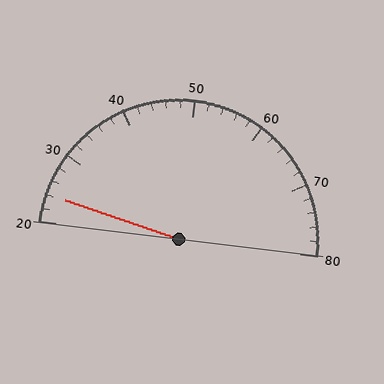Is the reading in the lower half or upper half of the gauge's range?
The reading is in the lower half of the range (20 to 80).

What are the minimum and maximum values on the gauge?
The gauge ranges from 20 to 80.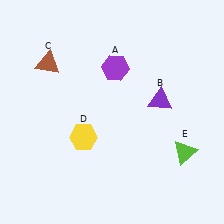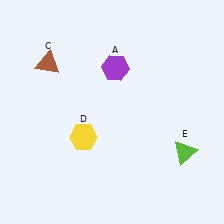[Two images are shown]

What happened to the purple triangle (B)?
The purple triangle (B) was removed in Image 2. It was in the top-right area of Image 1.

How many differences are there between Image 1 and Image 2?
There is 1 difference between the two images.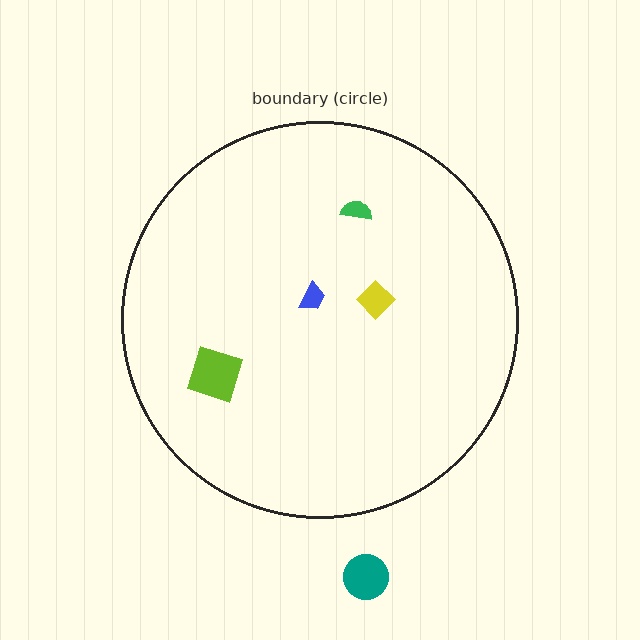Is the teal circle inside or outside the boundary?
Outside.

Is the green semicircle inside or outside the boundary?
Inside.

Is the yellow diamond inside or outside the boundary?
Inside.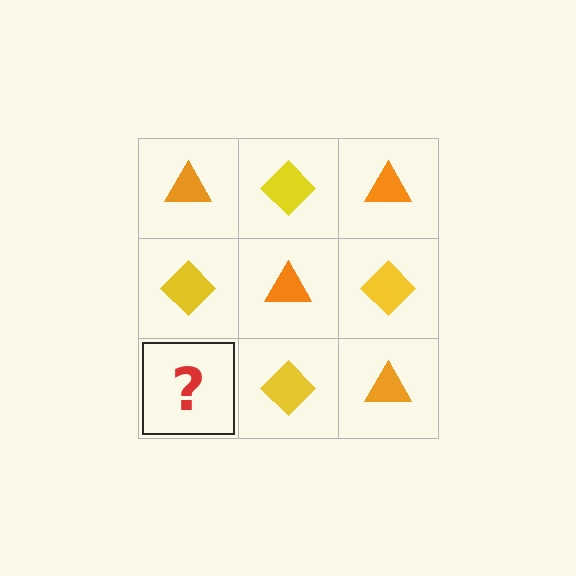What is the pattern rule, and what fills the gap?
The rule is that it alternates orange triangle and yellow diamond in a checkerboard pattern. The gap should be filled with an orange triangle.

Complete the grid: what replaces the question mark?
The question mark should be replaced with an orange triangle.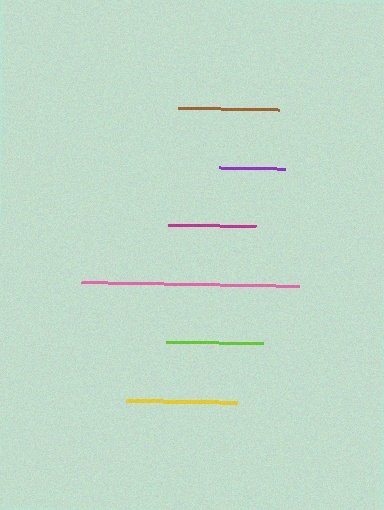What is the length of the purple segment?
The purple segment is approximately 66 pixels long.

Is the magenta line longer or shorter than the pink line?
The pink line is longer than the magenta line.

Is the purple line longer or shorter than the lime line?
The lime line is longer than the purple line.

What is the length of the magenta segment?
The magenta segment is approximately 88 pixels long.